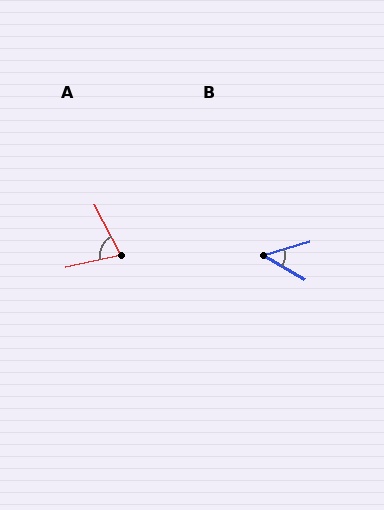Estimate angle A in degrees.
Approximately 75 degrees.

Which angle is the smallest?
B, at approximately 46 degrees.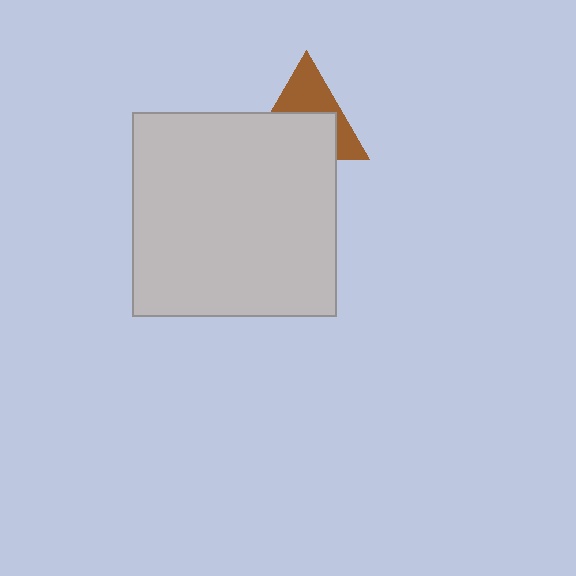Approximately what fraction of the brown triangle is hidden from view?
Roughly 55% of the brown triangle is hidden behind the light gray square.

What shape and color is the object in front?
The object in front is a light gray square.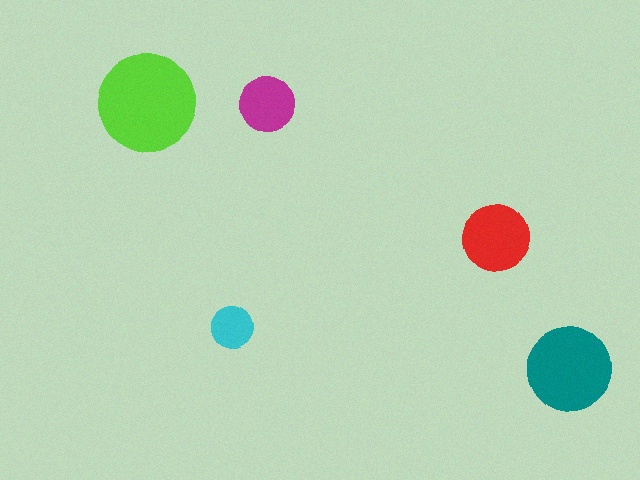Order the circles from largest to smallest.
the lime one, the teal one, the red one, the magenta one, the cyan one.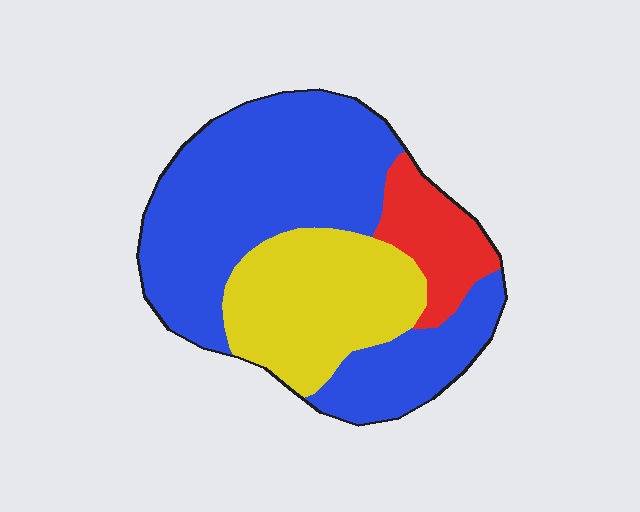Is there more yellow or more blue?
Blue.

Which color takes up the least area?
Red, at roughly 15%.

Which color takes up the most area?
Blue, at roughly 60%.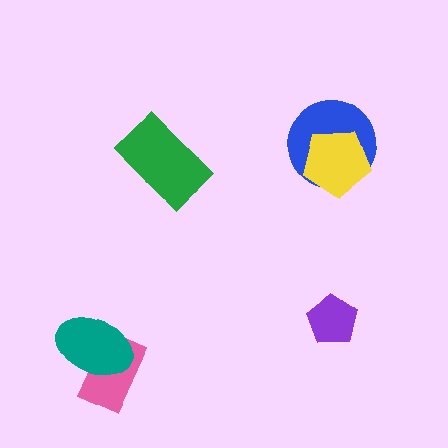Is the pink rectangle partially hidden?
Yes, it is partially covered by another shape.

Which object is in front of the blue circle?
The yellow pentagon is in front of the blue circle.